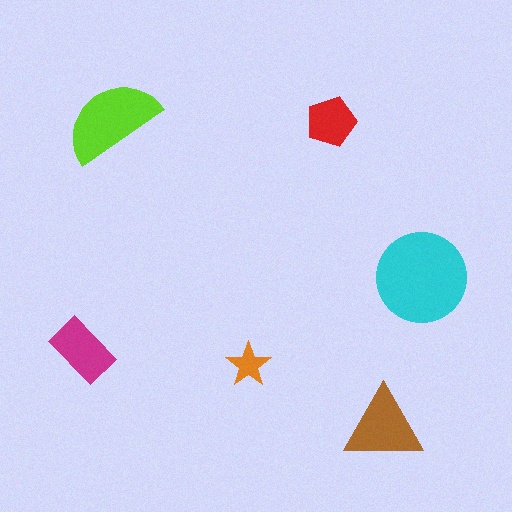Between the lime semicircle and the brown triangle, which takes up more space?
The lime semicircle.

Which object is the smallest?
The orange star.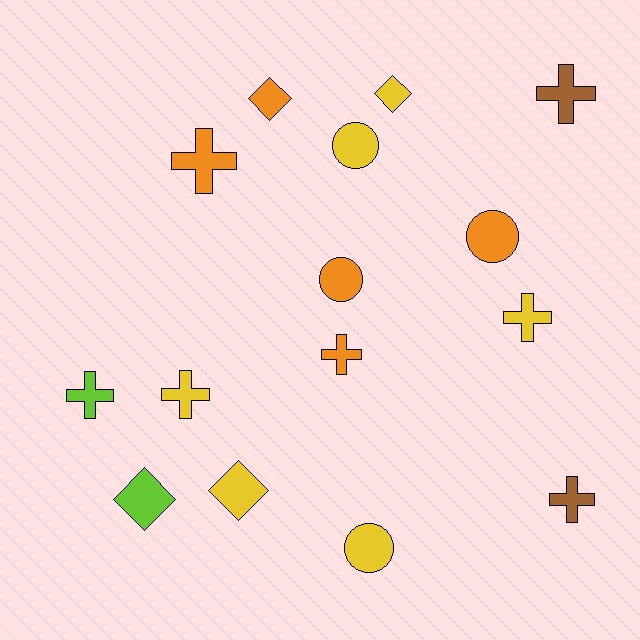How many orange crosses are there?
There are 2 orange crosses.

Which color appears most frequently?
Yellow, with 6 objects.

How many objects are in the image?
There are 15 objects.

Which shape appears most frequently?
Cross, with 7 objects.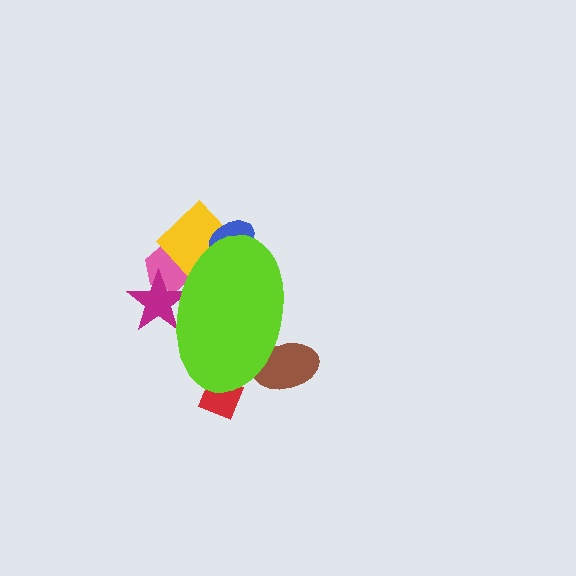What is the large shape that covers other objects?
A lime ellipse.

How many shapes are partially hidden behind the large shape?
6 shapes are partially hidden.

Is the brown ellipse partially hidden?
Yes, the brown ellipse is partially hidden behind the lime ellipse.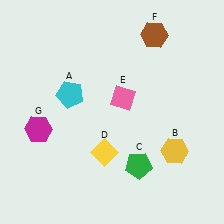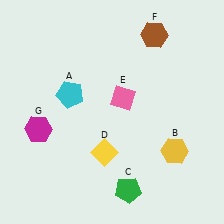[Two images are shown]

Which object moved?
The green pentagon (C) moved down.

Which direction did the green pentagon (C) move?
The green pentagon (C) moved down.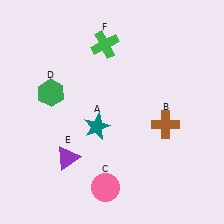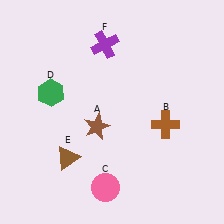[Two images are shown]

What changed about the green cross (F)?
In Image 1, F is green. In Image 2, it changed to purple.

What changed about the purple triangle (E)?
In Image 1, E is purple. In Image 2, it changed to brown.